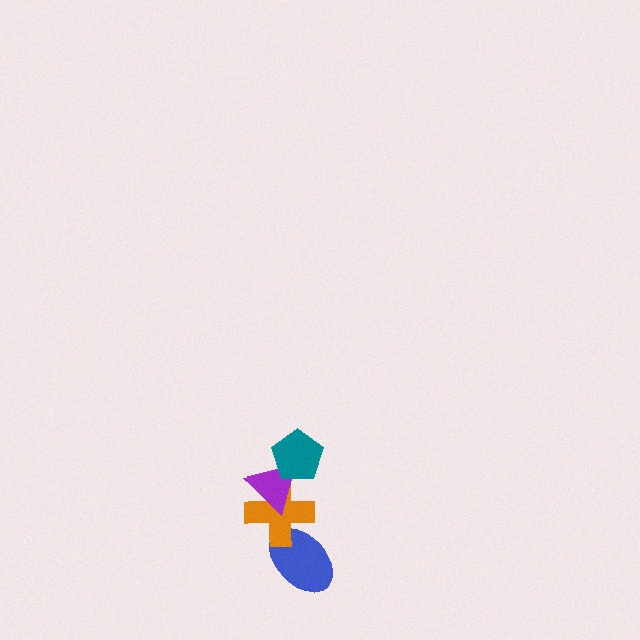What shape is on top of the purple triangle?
The teal pentagon is on top of the purple triangle.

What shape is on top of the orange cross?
The purple triangle is on top of the orange cross.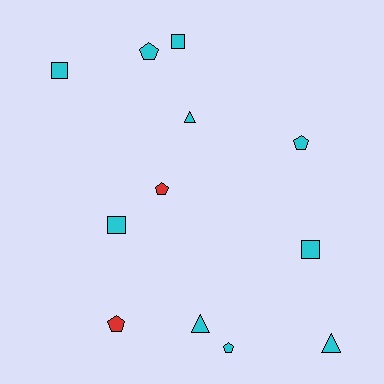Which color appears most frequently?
Cyan, with 10 objects.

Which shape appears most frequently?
Pentagon, with 5 objects.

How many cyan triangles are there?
There are 3 cyan triangles.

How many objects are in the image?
There are 12 objects.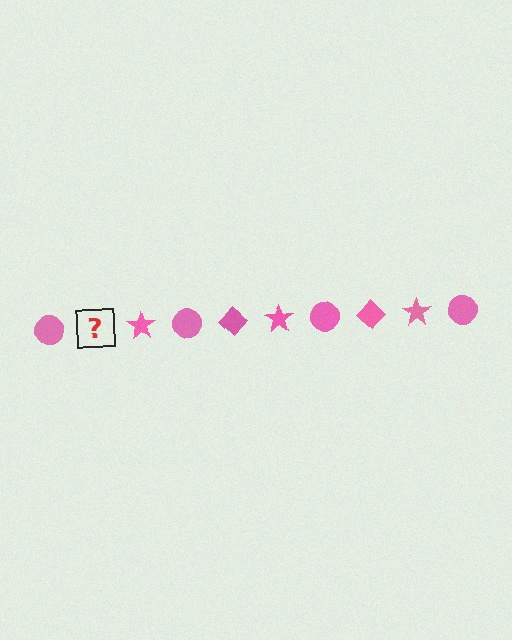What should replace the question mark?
The question mark should be replaced with a pink diamond.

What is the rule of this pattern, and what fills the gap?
The rule is that the pattern cycles through circle, diamond, star shapes in pink. The gap should be filled with a pink diamond.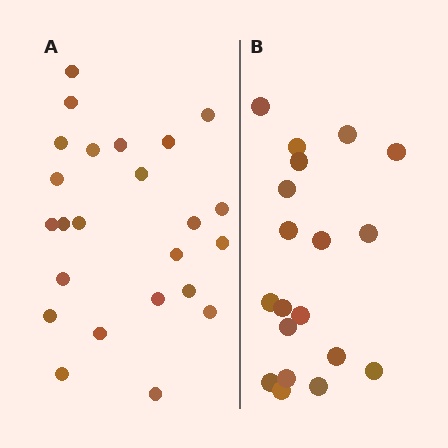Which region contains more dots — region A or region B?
Region A (the left region) has more dots.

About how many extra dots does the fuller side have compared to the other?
Region A has about 5 more dots than region B.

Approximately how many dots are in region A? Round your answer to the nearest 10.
About 20 dots. (The exact count is 24, which rounds to 20.)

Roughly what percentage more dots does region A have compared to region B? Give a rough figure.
About 25% more.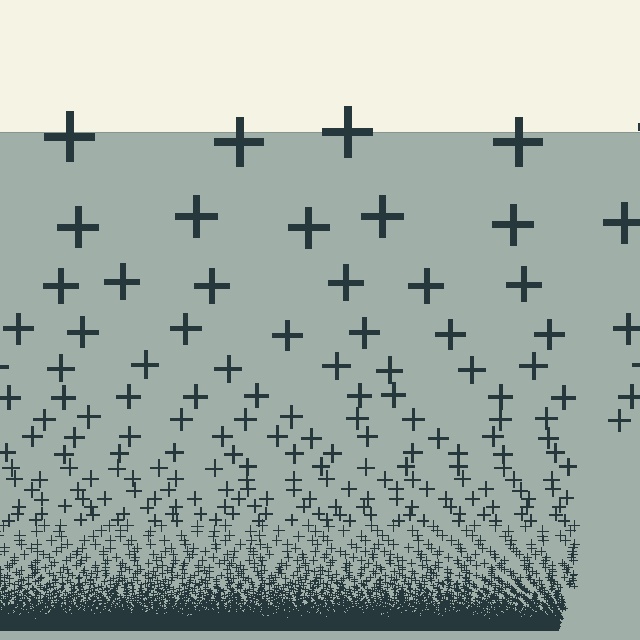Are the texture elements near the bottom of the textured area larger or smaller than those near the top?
Smaller. The gradient is inverted — elements near the bottom are smaller and denser.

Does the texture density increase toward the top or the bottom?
Density increases toward the bottom.